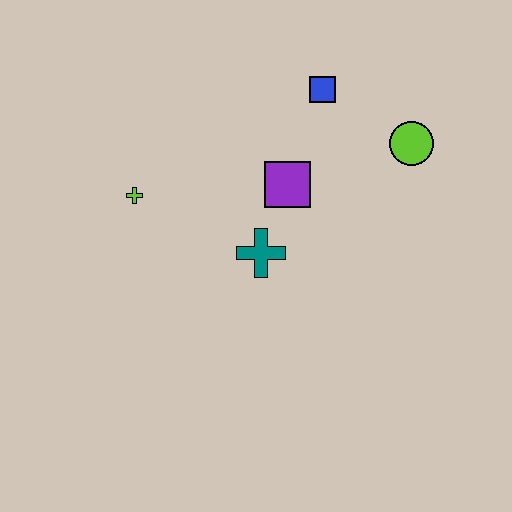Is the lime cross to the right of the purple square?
No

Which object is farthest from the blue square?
The lime cross is farthest from the blue square.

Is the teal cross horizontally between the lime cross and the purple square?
Yes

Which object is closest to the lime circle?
The blue square is closest to the lime circle.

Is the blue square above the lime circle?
Yes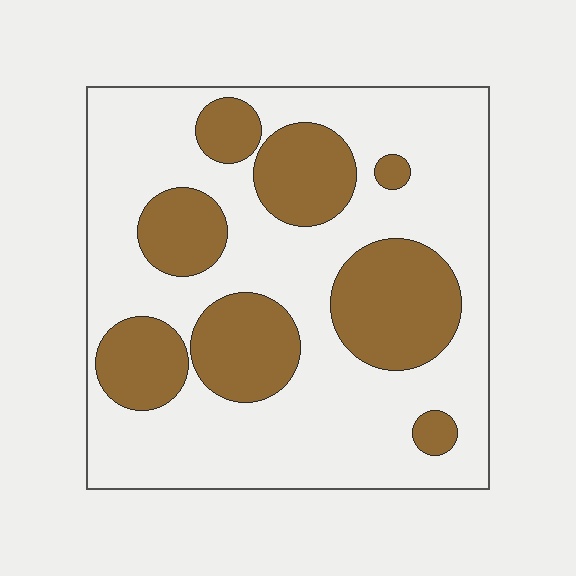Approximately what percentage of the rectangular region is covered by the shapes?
Approximately 30%.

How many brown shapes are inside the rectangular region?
8.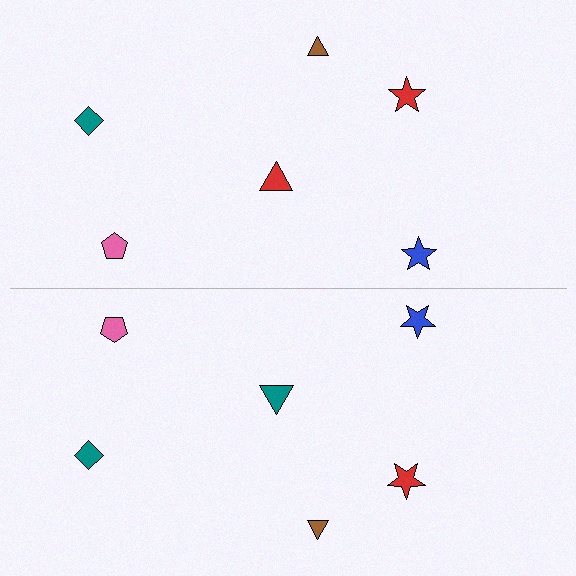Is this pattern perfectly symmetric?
No, the pattern is not perfectly symmetric. The teal triangle on the bottom side breaks the symmetry — its mirror counterpart is red.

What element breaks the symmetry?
The teal triangle on the bottom side breaks the symmetry — its mirror counterpart is red.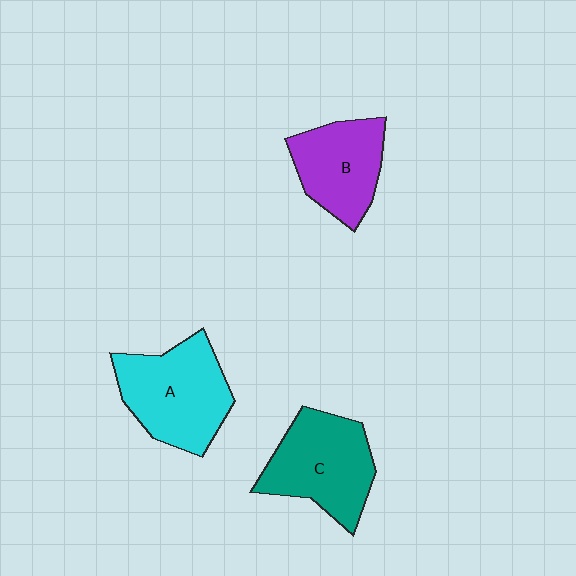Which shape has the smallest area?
Shape B (purple).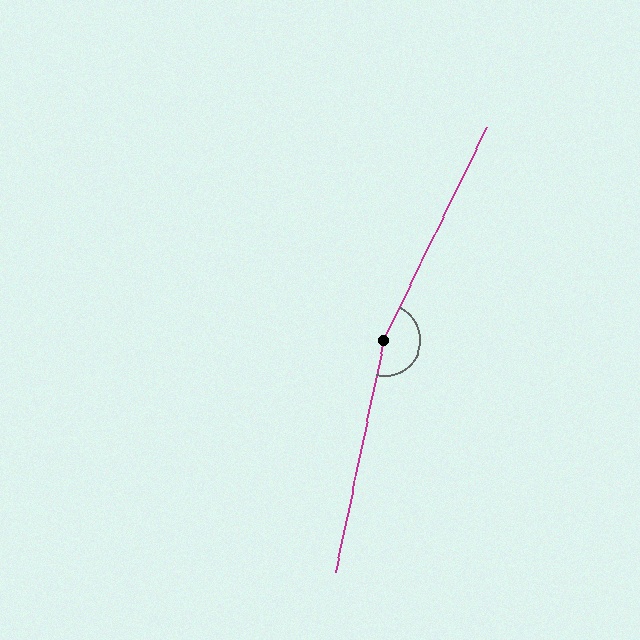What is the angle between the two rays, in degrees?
Approximately 166 degrees.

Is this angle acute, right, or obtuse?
It is obtuse.